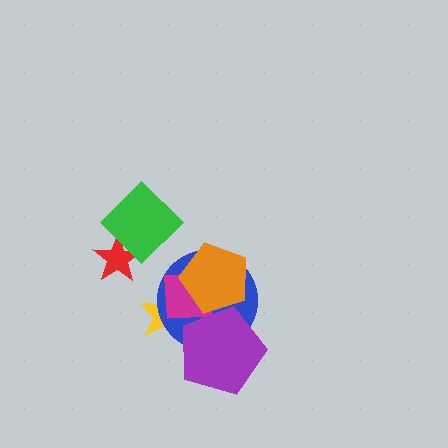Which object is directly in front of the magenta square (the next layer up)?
The purple pentagon is directly in front of the magenta square.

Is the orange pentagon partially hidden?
No, no other shape covers it.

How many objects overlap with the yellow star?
3 objects overlap with the yellow star.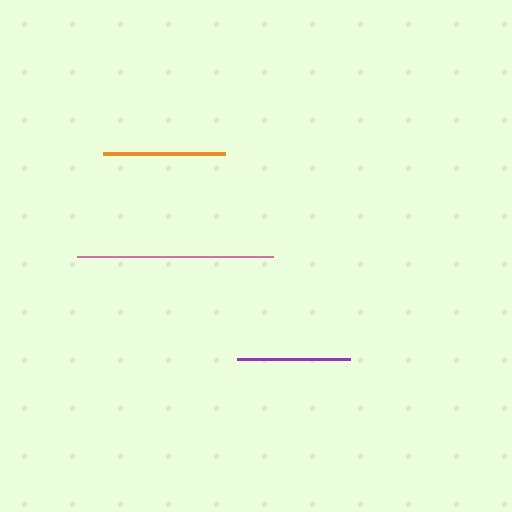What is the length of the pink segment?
The pink segment is approximately 197 pixels long.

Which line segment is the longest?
The pink line is the longest at approximately 197 pixels.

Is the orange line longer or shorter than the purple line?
The orange line is longer than the purple line.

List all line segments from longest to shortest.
From longest to shortest: pink, orange, purple.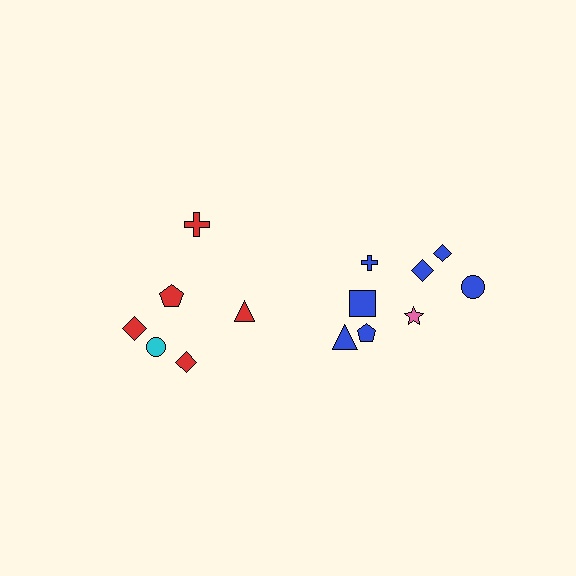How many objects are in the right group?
There are 8 objects.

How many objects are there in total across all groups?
There are 14 objects.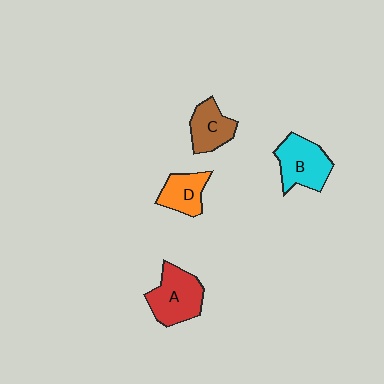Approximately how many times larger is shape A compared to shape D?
Approximately 1.5 times.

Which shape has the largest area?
Shape A (red).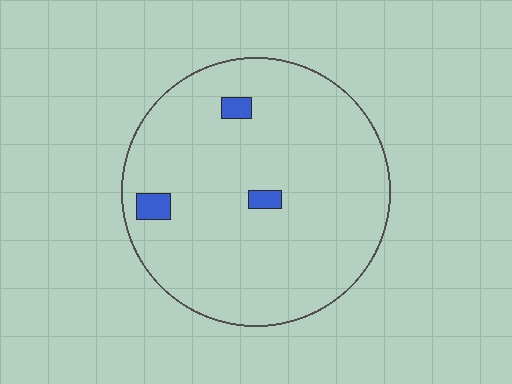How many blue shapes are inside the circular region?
3.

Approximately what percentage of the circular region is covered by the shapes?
Approximately 5%.